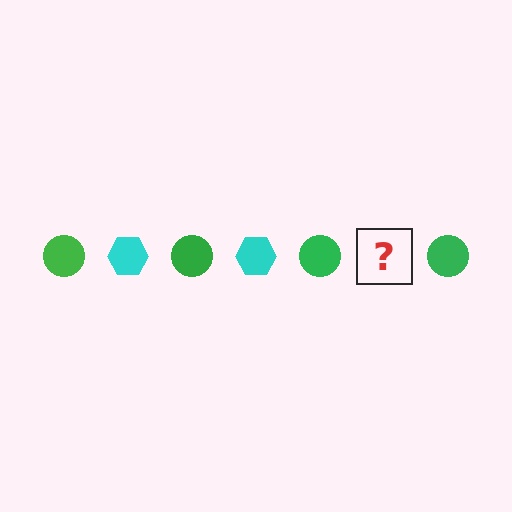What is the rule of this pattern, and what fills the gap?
The rule is that the pattern alternates between green circle and cyan hexagon. The gap should be filled with a cyan hexagon.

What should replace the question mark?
The question mark should be replaced with a cyan hexagon.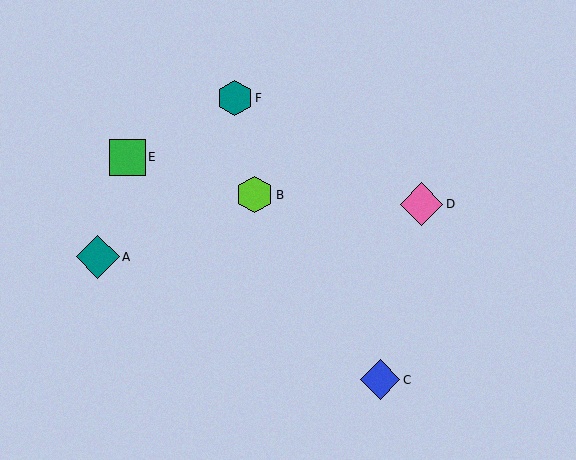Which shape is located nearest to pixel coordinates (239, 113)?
The teal hexagon (labeled F) at (235, 98) is nearest to that location.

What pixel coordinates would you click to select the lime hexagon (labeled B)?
Click at (254, 195) to select the lime hexagon B.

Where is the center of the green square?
The center of the green square is at (127, 157).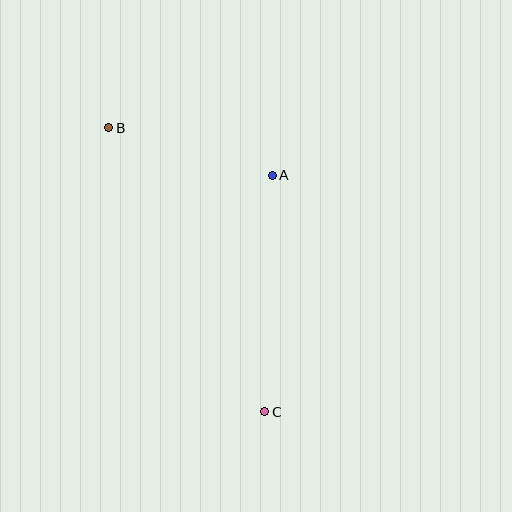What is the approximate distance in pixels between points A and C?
The distance between A and C is approximately 236 pixels.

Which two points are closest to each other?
Points A and B are closest to each other.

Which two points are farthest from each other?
Points B and C are farthest from each other.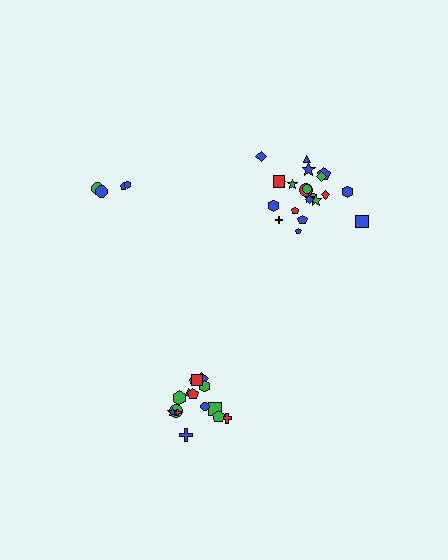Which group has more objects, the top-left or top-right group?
The top-right group.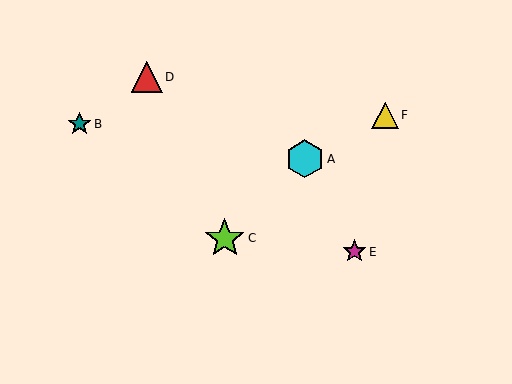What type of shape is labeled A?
Shape A is a cyan hexagon.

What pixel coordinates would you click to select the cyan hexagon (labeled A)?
Click at (305, 159) to select the cyan hexagon A.